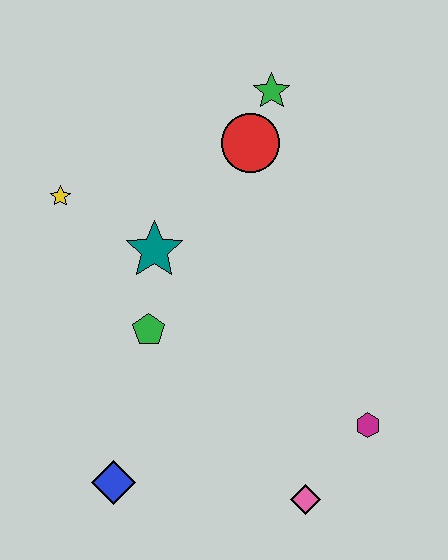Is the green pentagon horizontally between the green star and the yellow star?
Yes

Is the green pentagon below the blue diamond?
No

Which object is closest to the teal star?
The green pentagon is closest to the teal star.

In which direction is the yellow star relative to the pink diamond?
The yellow star is above the pink diamond.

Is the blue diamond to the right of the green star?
No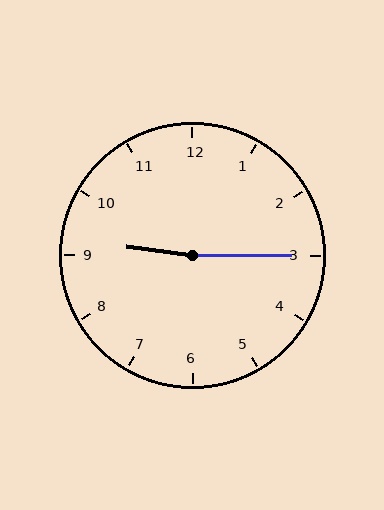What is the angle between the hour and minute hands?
Approximately 172 degrees.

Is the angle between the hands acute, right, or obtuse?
It is obtuse.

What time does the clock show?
9:15.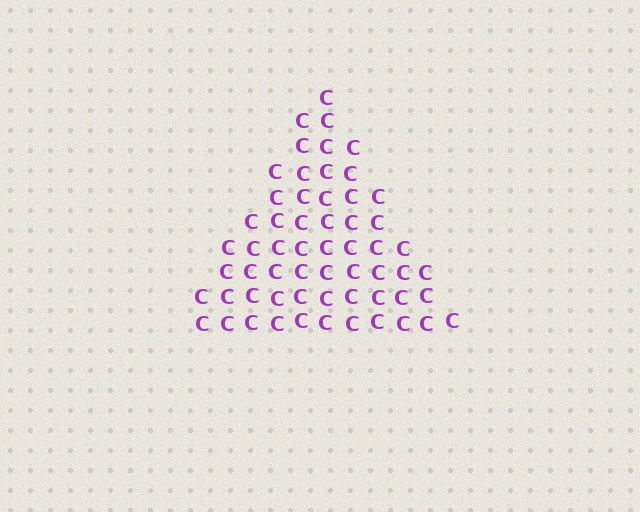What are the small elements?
The small elements are letter C's.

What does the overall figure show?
The overall figure shows a triangle.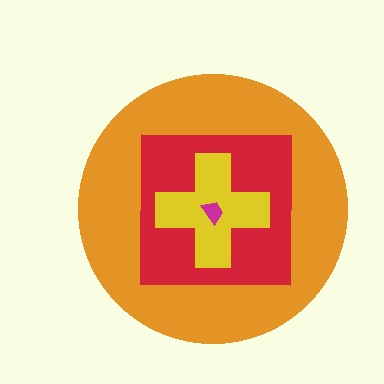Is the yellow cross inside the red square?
Yes.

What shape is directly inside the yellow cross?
The magenta trapezoid.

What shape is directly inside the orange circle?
The red square.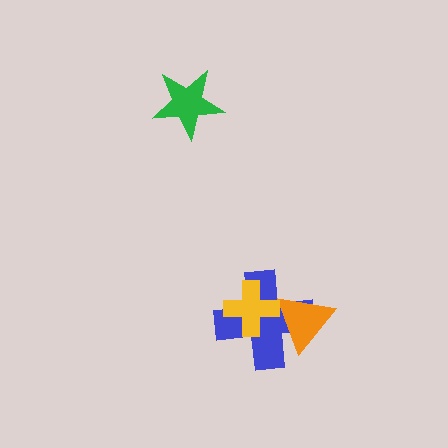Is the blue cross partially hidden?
Yes, it is partially covered by another shape.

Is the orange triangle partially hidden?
Yes, it is partially covered by another shape.